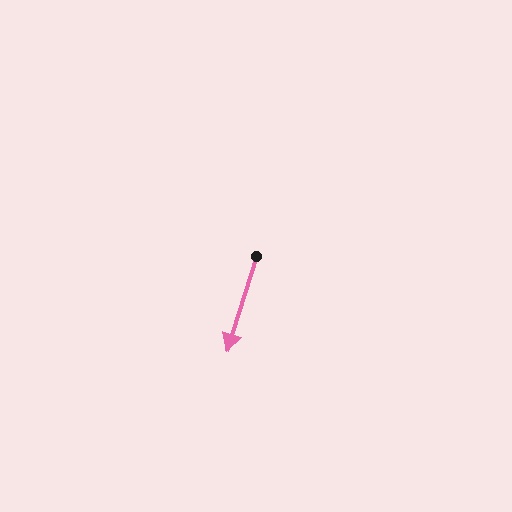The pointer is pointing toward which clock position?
Roughly 7 o'clock.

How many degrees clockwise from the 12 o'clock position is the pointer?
Approximately 197 degrees.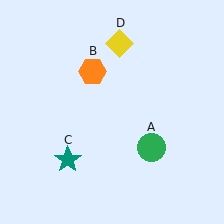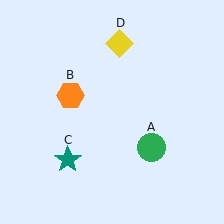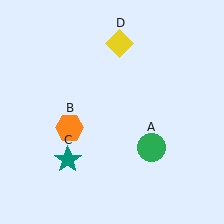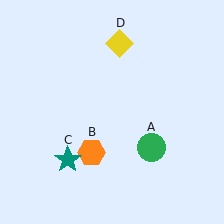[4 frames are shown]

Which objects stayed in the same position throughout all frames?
Green circle (object A) and teal star (object C) and yellow diamond (object D) remained stationary.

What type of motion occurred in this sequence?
The orange hexagon (object B) rotated counterclockwise around the center of the scene.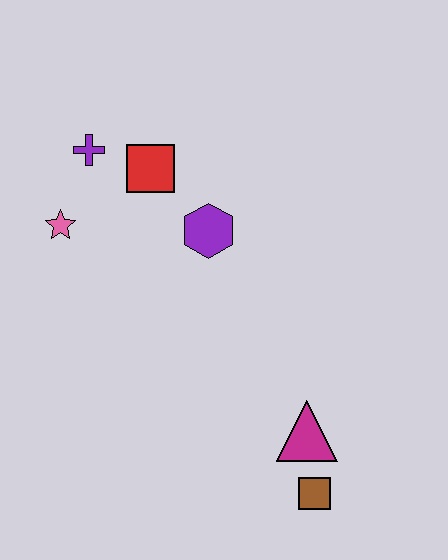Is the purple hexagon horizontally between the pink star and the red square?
No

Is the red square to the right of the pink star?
Yes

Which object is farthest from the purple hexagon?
The brown square is farthest from the purple hexagon.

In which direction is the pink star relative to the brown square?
The pink star is above the brown square.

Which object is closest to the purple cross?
The red square is closest to the purple cross.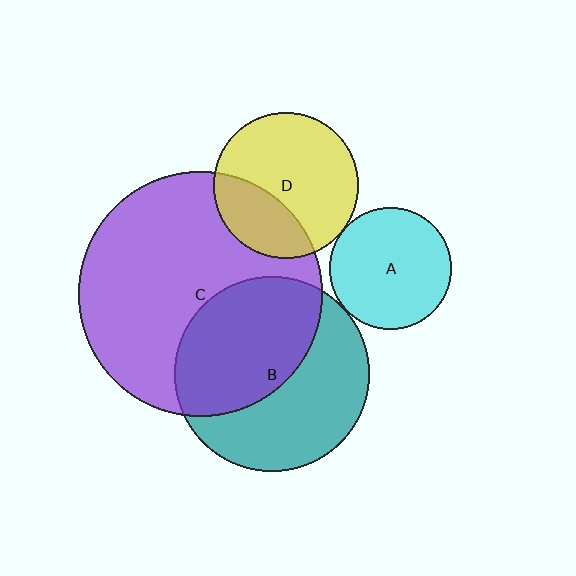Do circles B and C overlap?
Yes.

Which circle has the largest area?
Circle C (purple).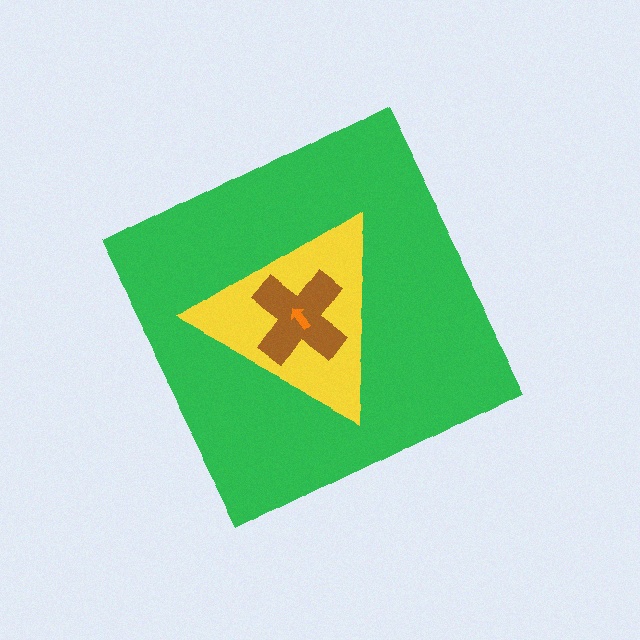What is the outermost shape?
The green diamond.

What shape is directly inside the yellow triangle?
The brown cross.